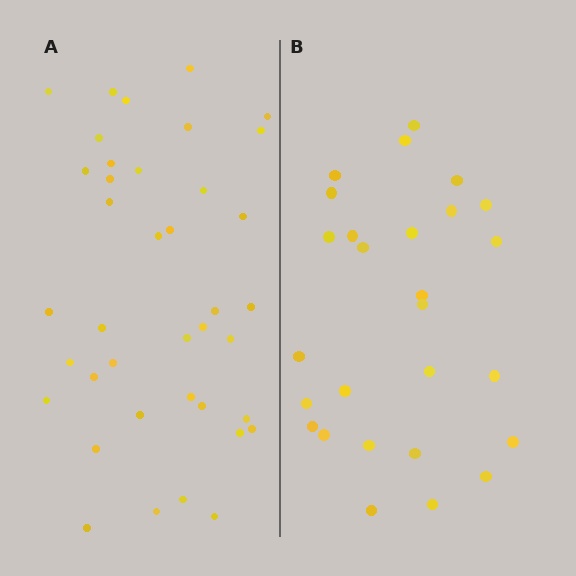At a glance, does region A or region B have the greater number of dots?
Region A (the left region) has more dots.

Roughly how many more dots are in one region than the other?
Region A has roughly 12 or so more dots than region B.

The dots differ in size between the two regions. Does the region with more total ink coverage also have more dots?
No. Region B has more total ink coverage because its dots are larger, but region A actually contains more individual dots. Total area can be misleading — the number of items is what matters here.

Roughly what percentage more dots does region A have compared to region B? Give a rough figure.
About 45% more.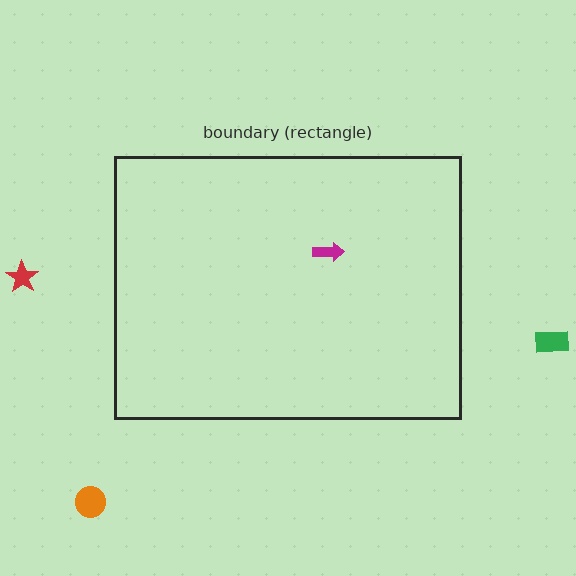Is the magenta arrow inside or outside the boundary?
Inside.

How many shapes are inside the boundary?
1 inside, 3 outside.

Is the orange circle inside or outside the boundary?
Outside.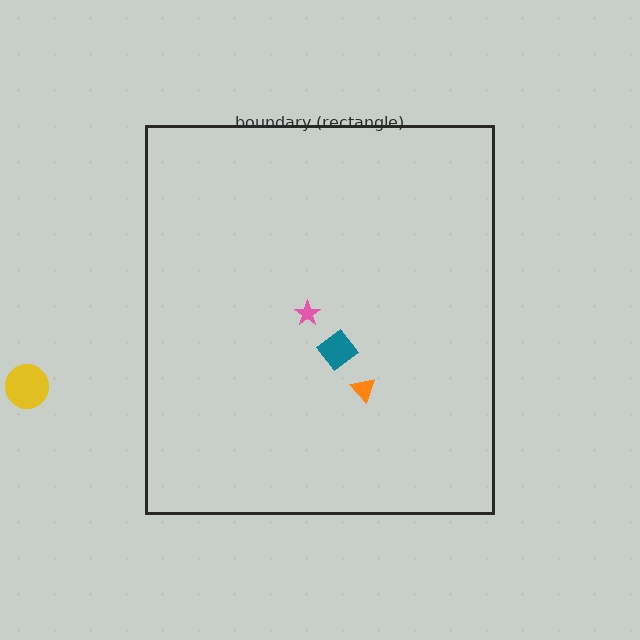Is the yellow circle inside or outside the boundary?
Outside.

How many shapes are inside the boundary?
3 inside, 1 outside.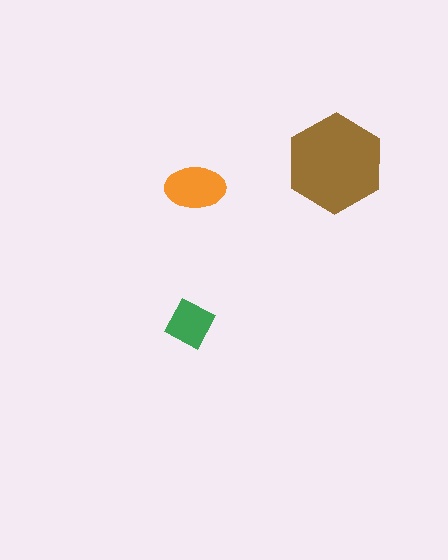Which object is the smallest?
The green square.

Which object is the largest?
The brown hexagon.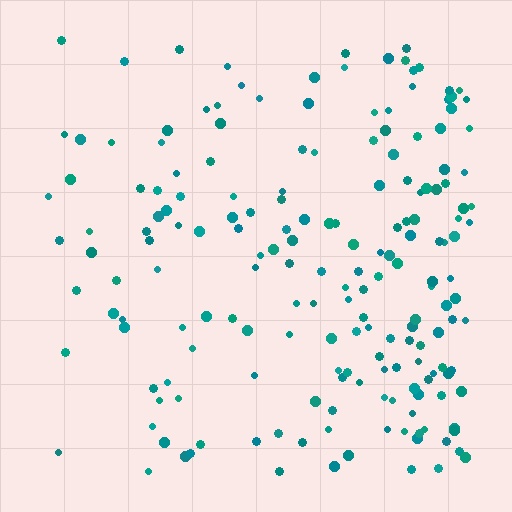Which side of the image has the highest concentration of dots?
The right.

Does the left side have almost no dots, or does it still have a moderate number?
Still a moderate number, just noticeably fewer than the right.